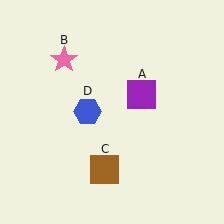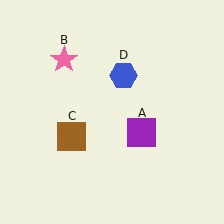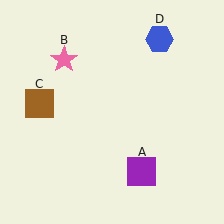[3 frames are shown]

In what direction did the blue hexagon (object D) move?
The blue hexagon (object D) moved up and to the right.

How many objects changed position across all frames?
3 objects changed position: purple square (object A), brown square (object C), blue hexagon (object D).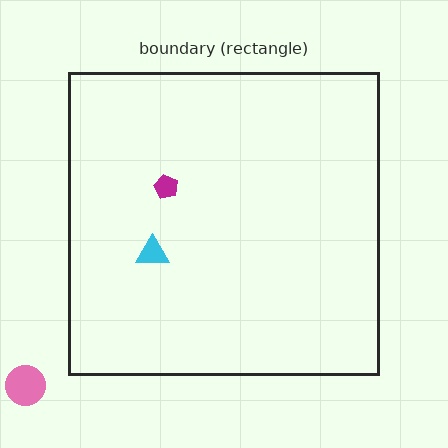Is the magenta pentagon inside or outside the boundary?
Inside.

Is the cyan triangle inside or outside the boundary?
Inside.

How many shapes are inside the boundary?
2 inside, 1 outside.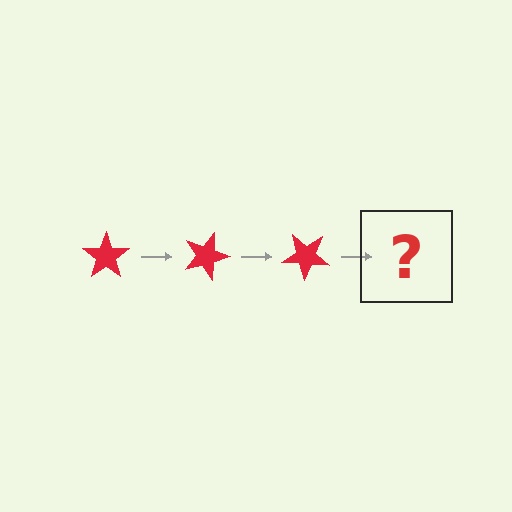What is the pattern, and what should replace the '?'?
The pattern is that the star rotates 20 degrees each step. The '?' should be a red star rotated 60 degrees.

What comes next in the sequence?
The next element should be a red star rotated 60 degrees.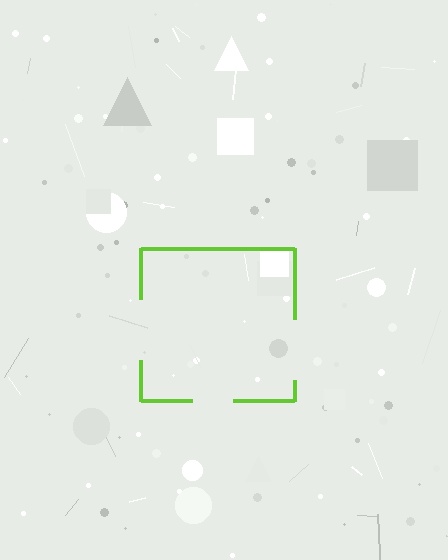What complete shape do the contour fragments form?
The contour fragments form a square.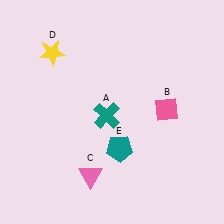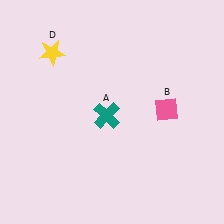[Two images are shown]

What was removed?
The pink triangle (C), the teal pentagon (E) were removed in Image 2.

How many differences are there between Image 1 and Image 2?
There are 2 differences between the two images.